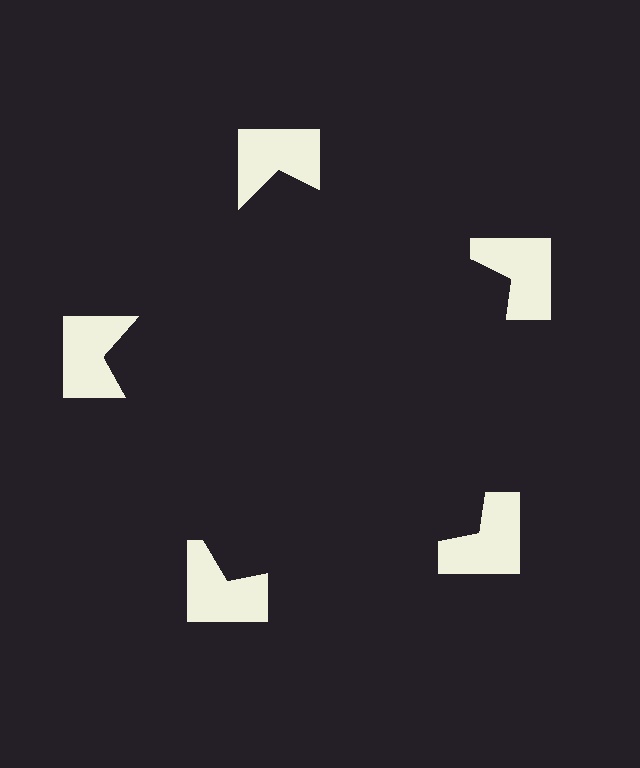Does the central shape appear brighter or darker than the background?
It typically appears slightly darker than the background, even though no actual brightness change is drawn.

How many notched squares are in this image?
There are 5 — one at each vertex of the illusory pentagon.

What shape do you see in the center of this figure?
An illusory pentagon — its edges are inferred from the aligned wedge cuts in the notched squares, not physically drawn.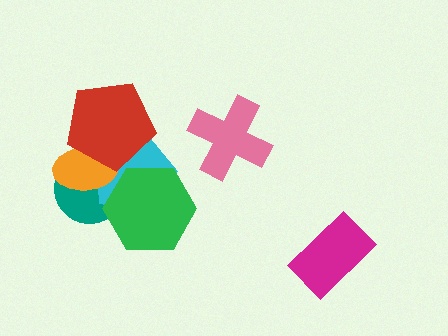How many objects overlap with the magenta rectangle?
0 objects overlap with the magenta rectangle.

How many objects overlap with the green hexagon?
2 objects overlap with the green hexagon.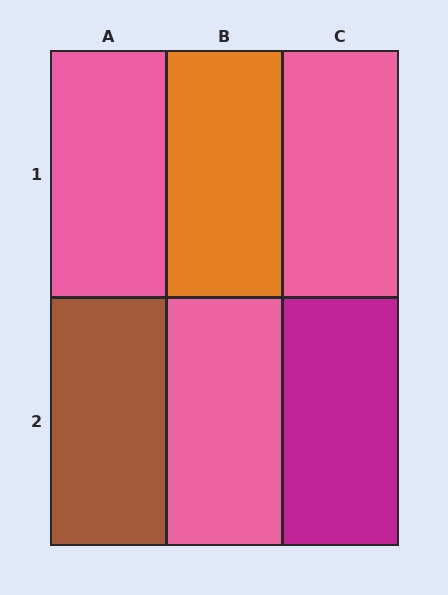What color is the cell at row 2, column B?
Pink.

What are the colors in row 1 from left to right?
Pink, orange, pink.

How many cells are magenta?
1 cell is magenta.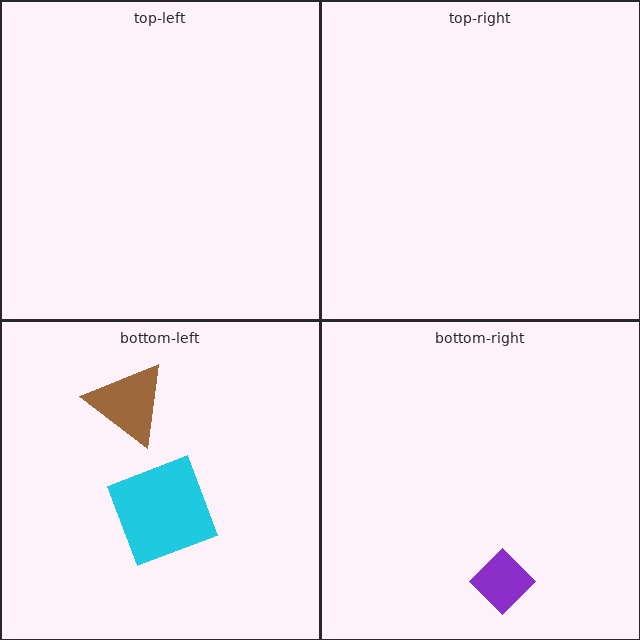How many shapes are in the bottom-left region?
2.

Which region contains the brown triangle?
The bottom-left region.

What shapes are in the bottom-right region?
The purple diamond.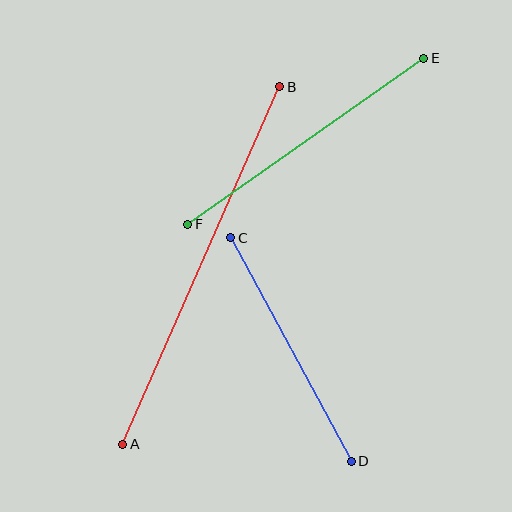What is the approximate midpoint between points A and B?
The midpoint is at approximately (201, 265) pixels.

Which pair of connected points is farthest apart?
Points A and B are farthest apart.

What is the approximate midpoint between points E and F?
The midpoint is at approximately (306, 141) pixels.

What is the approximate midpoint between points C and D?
The midpoint is at approximately (291, 349) pixels.